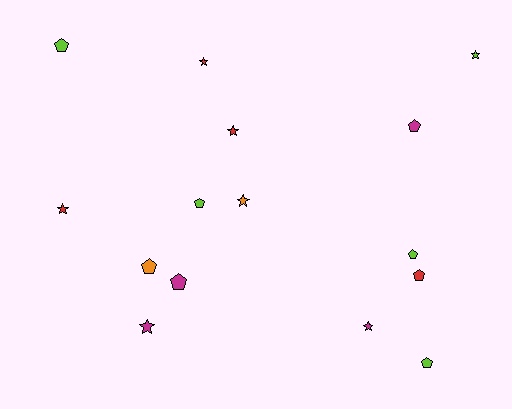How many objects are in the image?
There are 15 objects.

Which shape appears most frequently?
Pentagon, with 8 objects.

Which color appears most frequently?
Lime, with 5 objects.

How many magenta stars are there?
There are 2 magenta stars.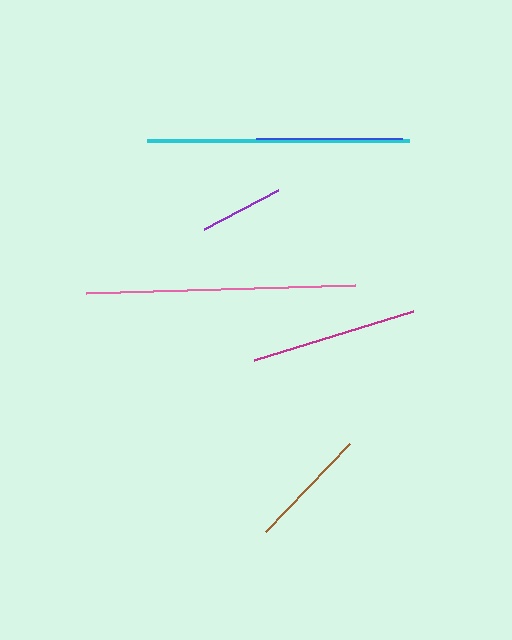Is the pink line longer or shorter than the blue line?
The pink line is longer than the blue line.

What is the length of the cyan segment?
The cyan segment is approximately 262 pixels long.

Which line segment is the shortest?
The purple line is the shortest at approximately 84 pixels.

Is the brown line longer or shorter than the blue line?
The blue line is longer than the brown line.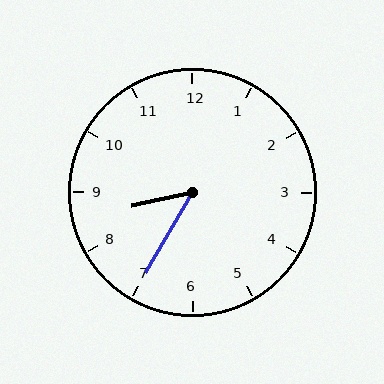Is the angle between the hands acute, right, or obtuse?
It is acute.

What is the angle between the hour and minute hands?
Approximately 48 degrees.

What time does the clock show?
8:35.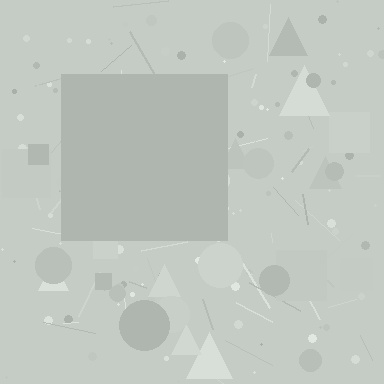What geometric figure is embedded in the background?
A square is embedded in the background.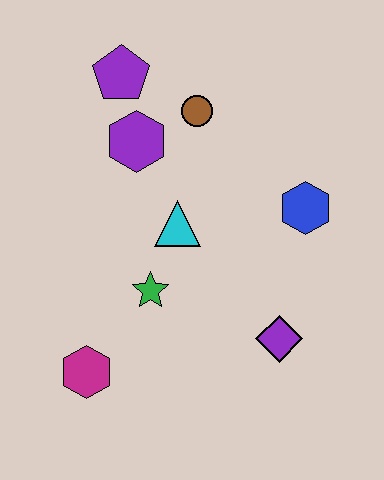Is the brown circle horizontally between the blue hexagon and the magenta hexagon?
Yes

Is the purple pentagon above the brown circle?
Yes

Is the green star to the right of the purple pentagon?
Yes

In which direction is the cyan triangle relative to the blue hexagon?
The cyan triangle is to the left of the blue hexagon.